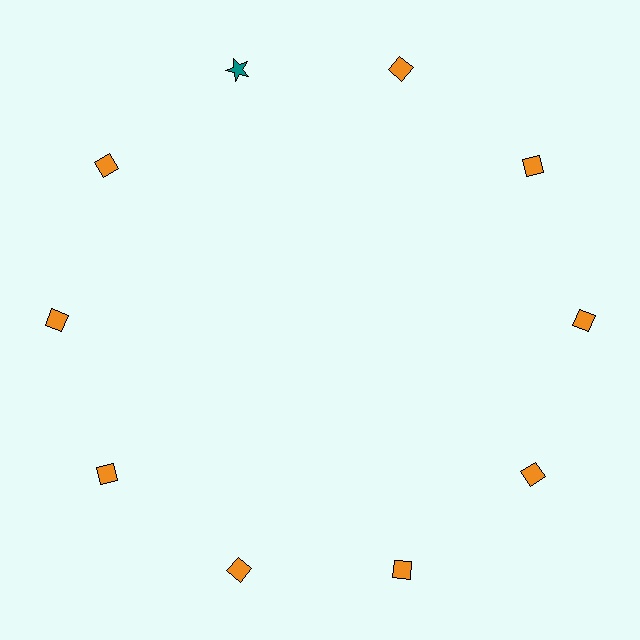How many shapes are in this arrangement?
There are 10 shapes arranged in a ring pattern.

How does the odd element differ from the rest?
It differs in both color (teal instead of orange) and shape (star instead of diamond).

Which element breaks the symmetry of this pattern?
The teal star at roughly the 11 o'clock position breaks the symmetry. All other shapes are orange diamonds.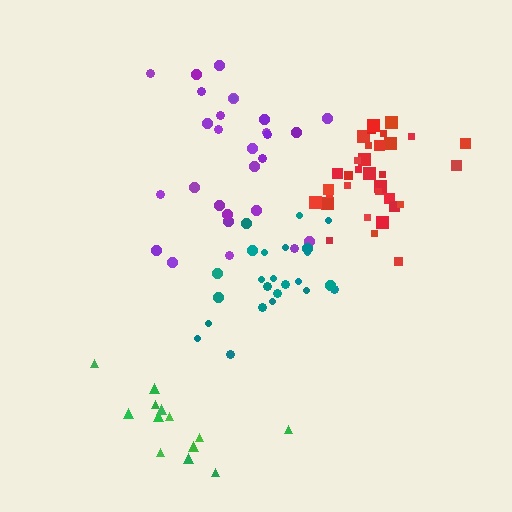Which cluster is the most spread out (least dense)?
Green.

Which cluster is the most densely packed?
Red.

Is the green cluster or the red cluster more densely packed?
Red.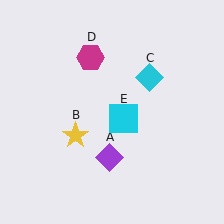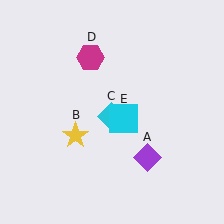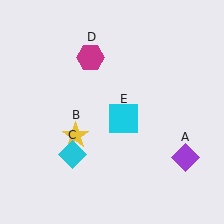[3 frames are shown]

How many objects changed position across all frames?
2 objects changed position: purple diamond (object A), cyan diamond (object C).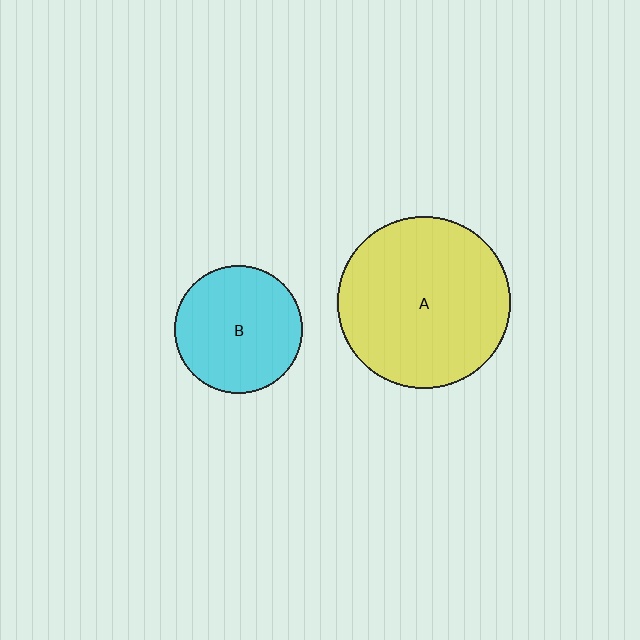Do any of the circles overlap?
No, none of the circles overlap.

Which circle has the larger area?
Circle A (yellow).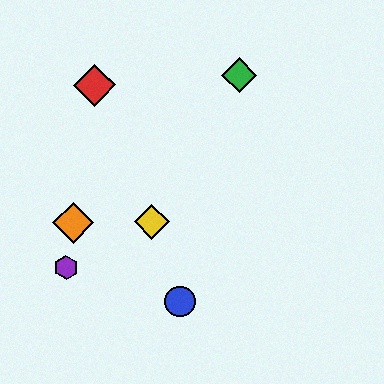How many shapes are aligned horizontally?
2 shapes (the yellow diamond, the orange diamond) are aligned horizontally.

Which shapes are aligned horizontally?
The yellow diamond, the orange diamond are aligned horizontally.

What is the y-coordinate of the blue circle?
The blue circle is at y≈302.